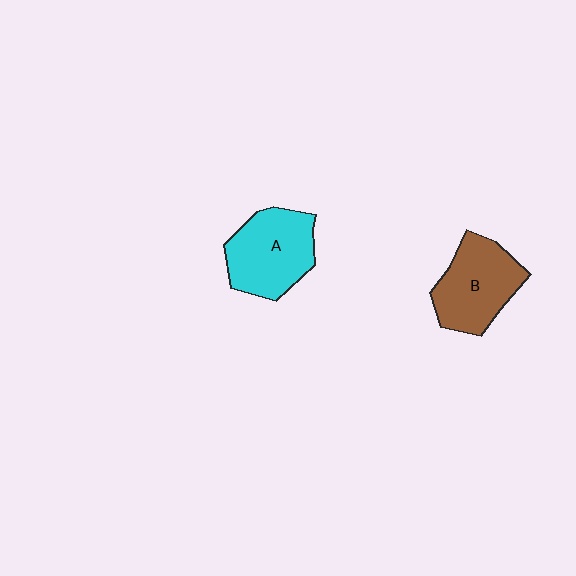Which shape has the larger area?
Shape A (cyan).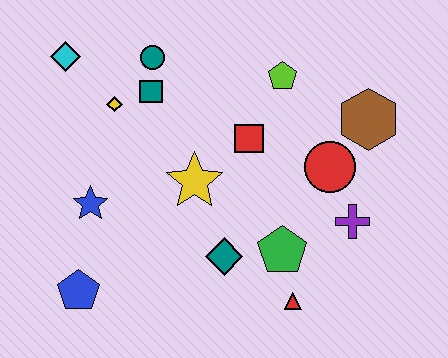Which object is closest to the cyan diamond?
The yellow diamond is closest to the cyan diamond.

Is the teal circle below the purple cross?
No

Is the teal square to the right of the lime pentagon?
No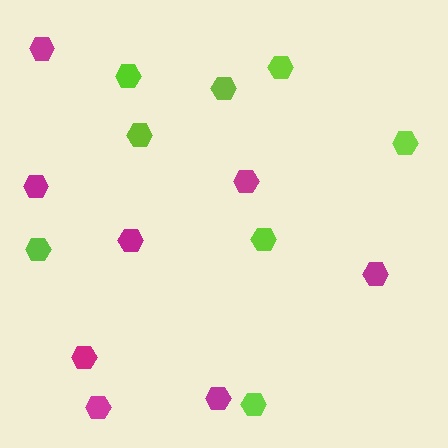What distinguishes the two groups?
There are 2 groups: one group of magenta hexagons (8) and one group of lime hexagons (8).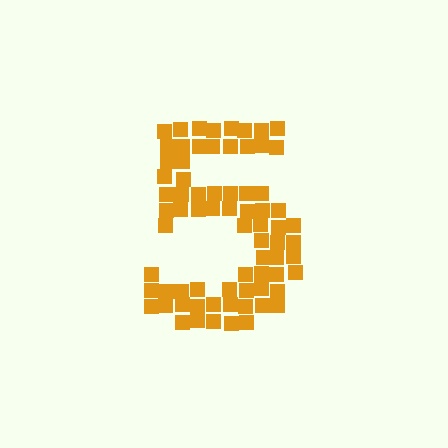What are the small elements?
The small elements are squares.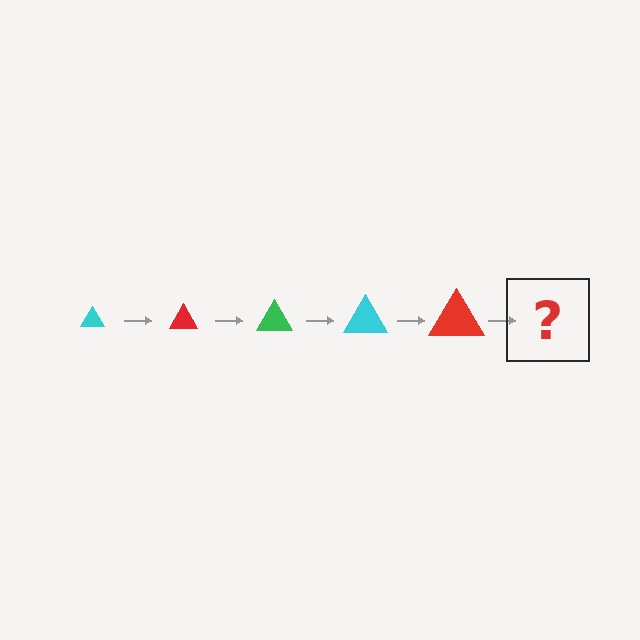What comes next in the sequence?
The next element should be a green triangle, larger than the previous one.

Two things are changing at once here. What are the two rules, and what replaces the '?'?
The two rules are that the triangle grows larger each step and the color cycles through cyan, red, and green. The '?' should be a green triangle, larger than the previous one.